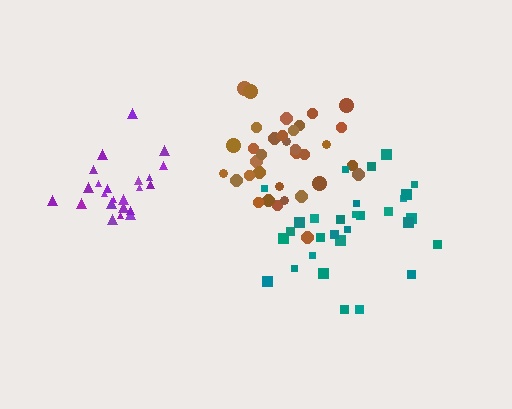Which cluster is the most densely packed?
Purple.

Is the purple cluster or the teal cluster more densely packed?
Purple.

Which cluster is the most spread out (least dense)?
Teal.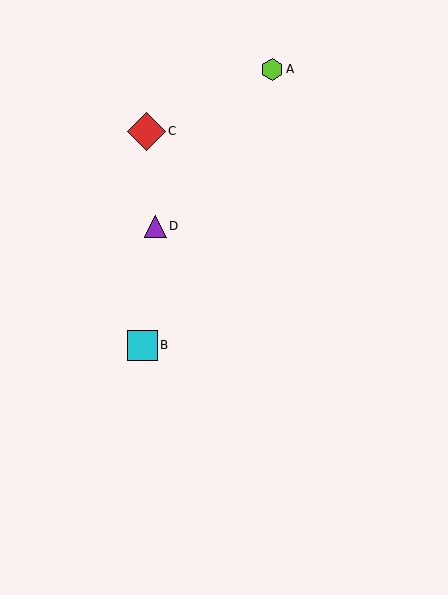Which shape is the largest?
The red diamond (labeled C) is the largest.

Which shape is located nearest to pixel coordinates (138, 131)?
The red diamond (labeled C) at (147, 131) is nearest to that location.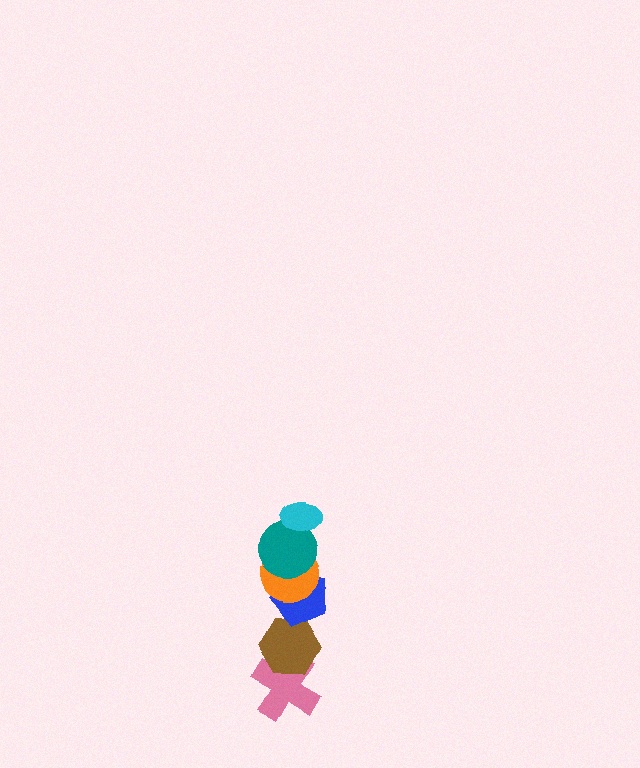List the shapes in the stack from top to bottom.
From top to bottom: the cyan ellipse, the teal circle, the orange circle, the blue pentagon, the brown hexagon, the pink cross.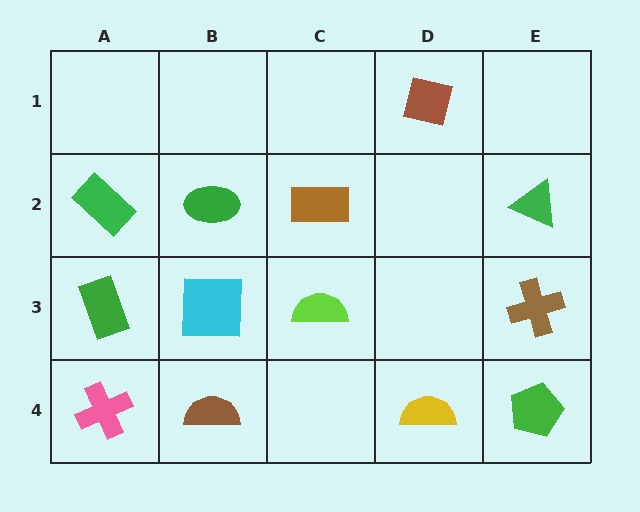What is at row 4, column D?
A yellow semicircle.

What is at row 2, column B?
A green ellipse.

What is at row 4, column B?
A brown semicircle.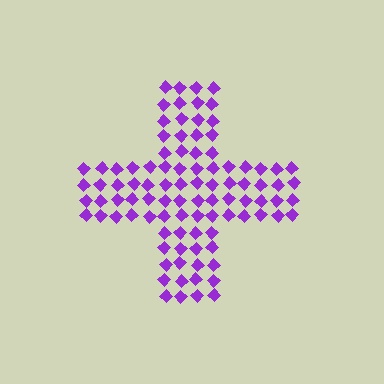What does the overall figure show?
The overall figure shows a cross.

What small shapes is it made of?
It is made of small diamonds.